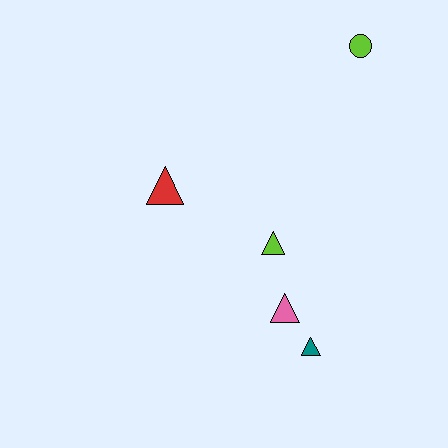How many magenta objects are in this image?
There are no magenta objects.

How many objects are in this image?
There are 5 objects.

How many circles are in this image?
There is 1 circle.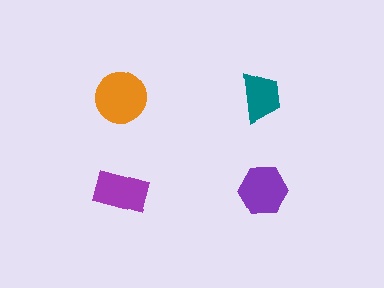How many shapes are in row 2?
2 shapes.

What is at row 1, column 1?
An orange circle.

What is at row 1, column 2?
A teal trapezoid.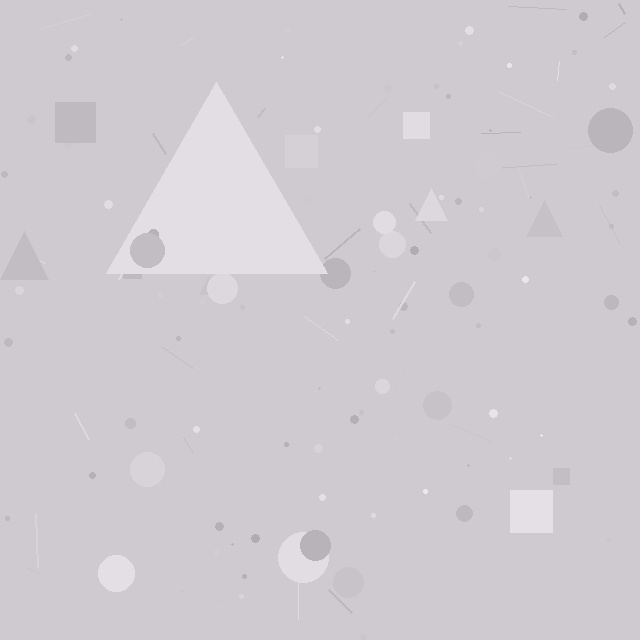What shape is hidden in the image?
A triangle is hidden in the image.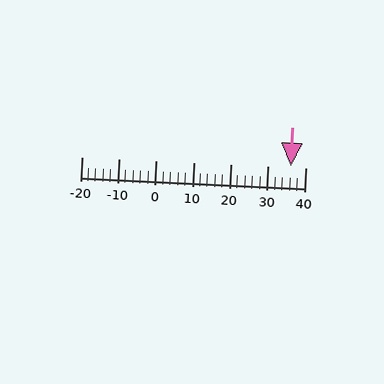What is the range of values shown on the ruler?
The ruler shows values from -20 to 40.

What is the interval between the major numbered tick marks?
The major tick marks are spaced 10 units apart.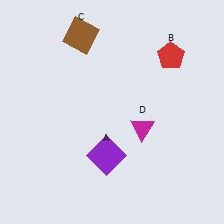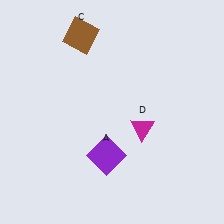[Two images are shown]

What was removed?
The red pentagon (B) was removed in Image 2.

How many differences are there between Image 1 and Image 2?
There is 1 difference between the two images.